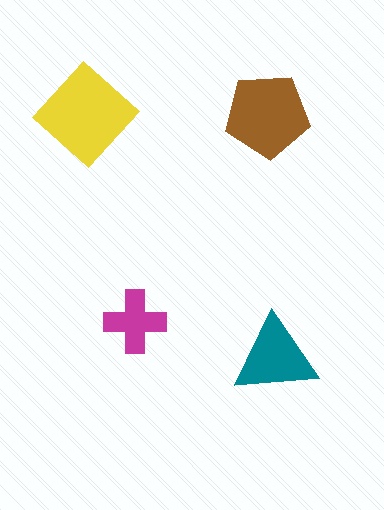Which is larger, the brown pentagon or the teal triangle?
The brown pentagon.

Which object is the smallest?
The magenta cross.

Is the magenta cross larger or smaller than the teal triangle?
Smaller.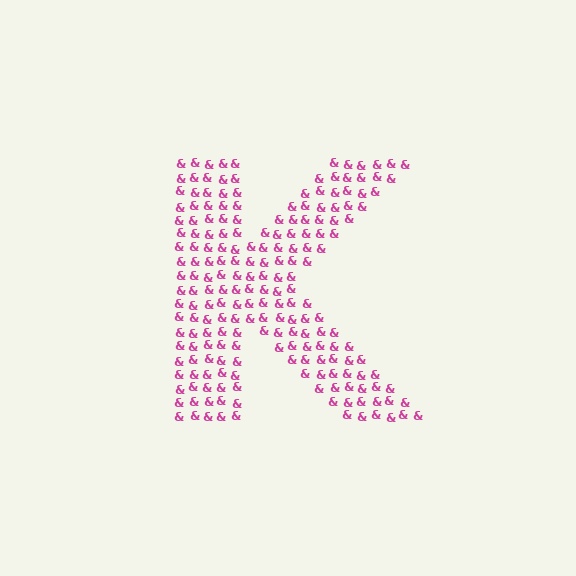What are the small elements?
The small elements are ampersands.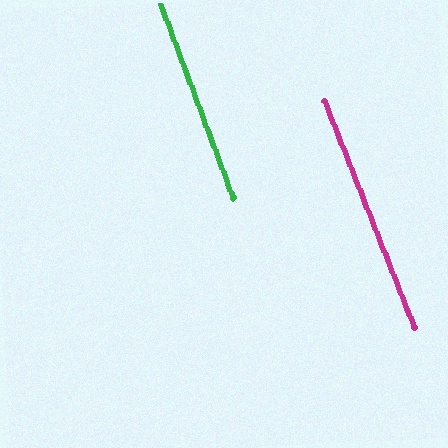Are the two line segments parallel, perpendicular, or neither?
Parallel — their directions differ by only 1.1°.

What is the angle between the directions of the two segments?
Approximately 1 degree.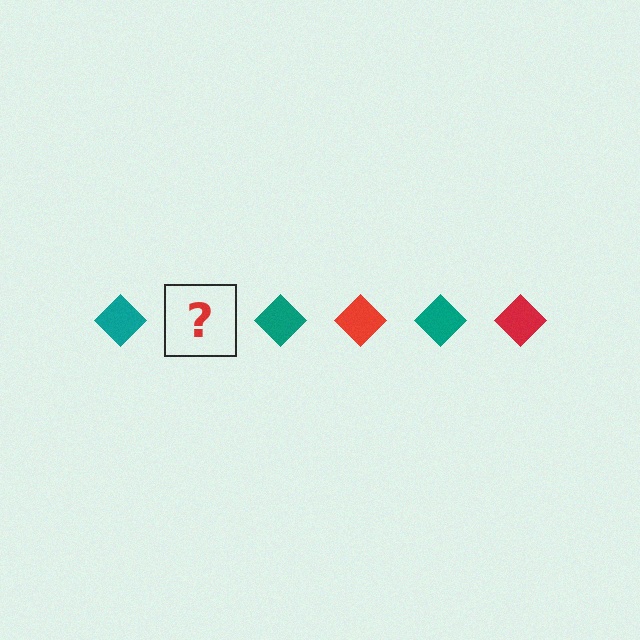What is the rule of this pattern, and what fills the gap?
The rule is that the pattern cycles through teal, red diamonds. The gap should be filled with a red diamond.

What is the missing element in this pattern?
The missing element is a red diamond.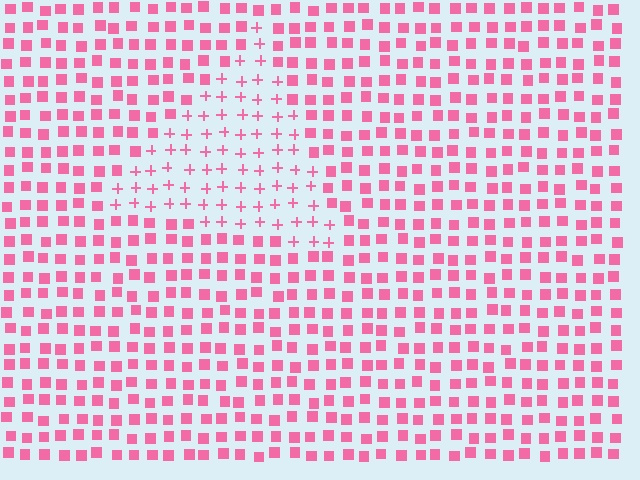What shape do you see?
I see a triangle.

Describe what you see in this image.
The image is filled with small pink elements arranged in a uniform grid. A triangle-shaped region contains plus signs, while the surrounding area contains squares. The boundary is defined purely by the change in element shape.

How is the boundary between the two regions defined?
The boundary is defined by a change in element shape: plus signs inside vs. squares outside. All elements share the same color and spacing.